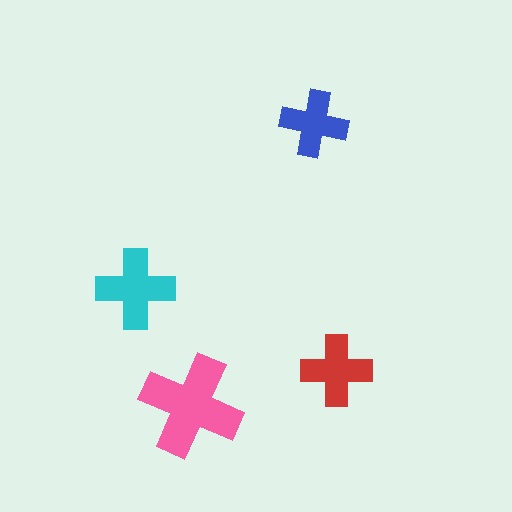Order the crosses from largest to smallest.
the pink one, the cyan one, the red one, the blue one.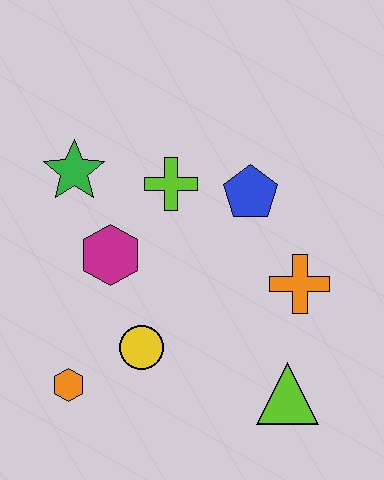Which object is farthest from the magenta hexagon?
The lime triangle is farthest from the magenta hexagon.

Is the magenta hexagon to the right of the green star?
Yes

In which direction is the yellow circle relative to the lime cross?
The yellow circle is below the lime cross.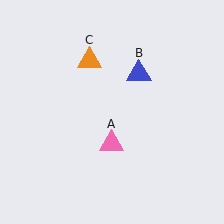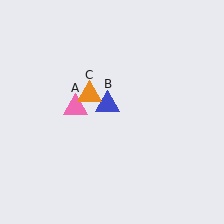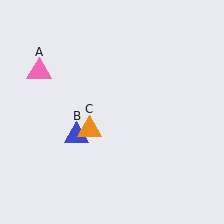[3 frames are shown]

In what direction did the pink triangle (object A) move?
The pink triangle (object A) moved up and to the left.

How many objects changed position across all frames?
3 objects changed position: pink triangle (object A), blue triangle (object B), orange triangle (object C).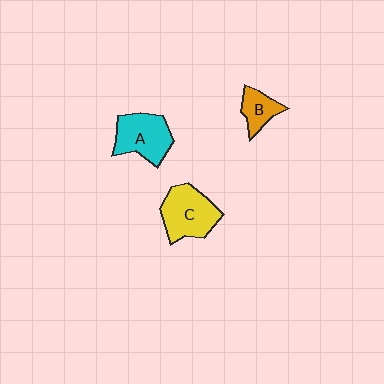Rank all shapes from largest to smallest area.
From largest to smallest: C (yellow), A (cyan), B (orange).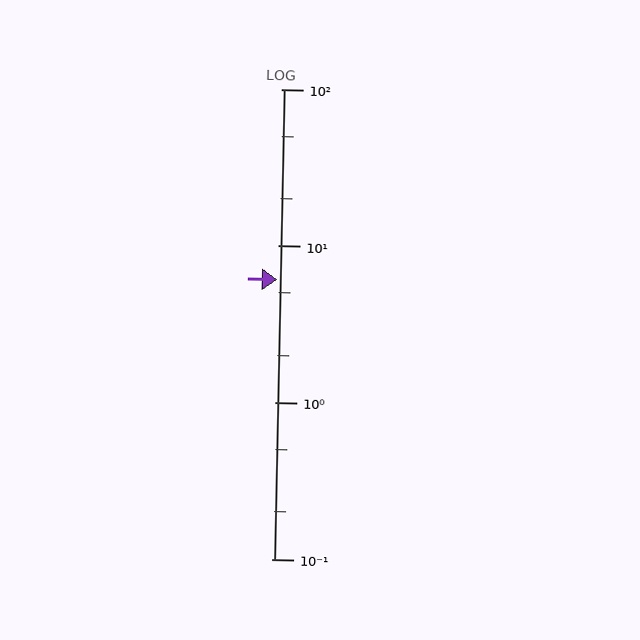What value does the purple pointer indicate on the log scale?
The pointer indicates approximately 6.1.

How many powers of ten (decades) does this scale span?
The scale spans 3 decades, from 0.1 to 100.